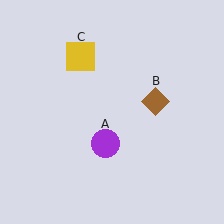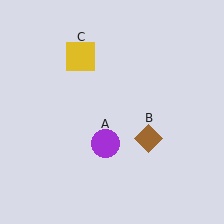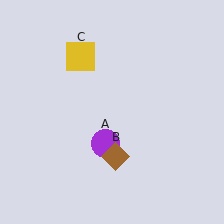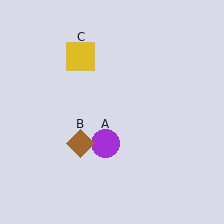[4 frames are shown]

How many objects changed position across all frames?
1 object changed position: brown diamond (object B).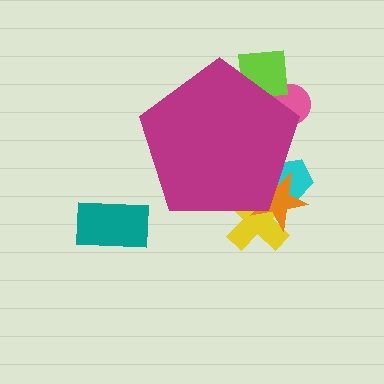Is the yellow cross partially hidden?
Yes, the yellow cross is partially hidden behind the magenta pentagon.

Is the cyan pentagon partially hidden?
Yes, the cyan pentagon is partially hidden behind the magenta pentagon.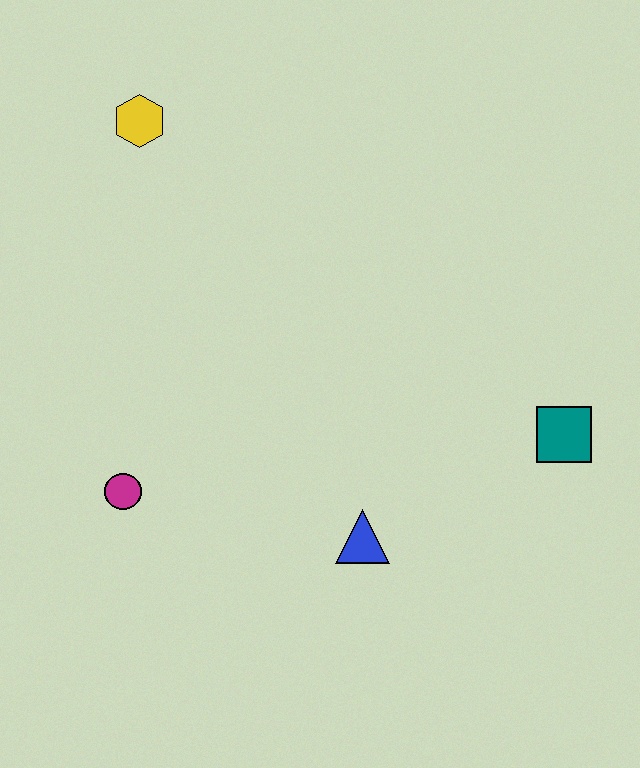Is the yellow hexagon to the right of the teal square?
No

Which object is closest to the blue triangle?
The teal square is closest to the blue triangle.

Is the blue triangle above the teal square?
No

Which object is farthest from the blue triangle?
The yellow hexagon is farthest from the blue triangle.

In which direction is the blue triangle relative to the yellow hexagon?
The blue triangle is below the yellow hexagon.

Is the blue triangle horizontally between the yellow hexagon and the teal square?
Yes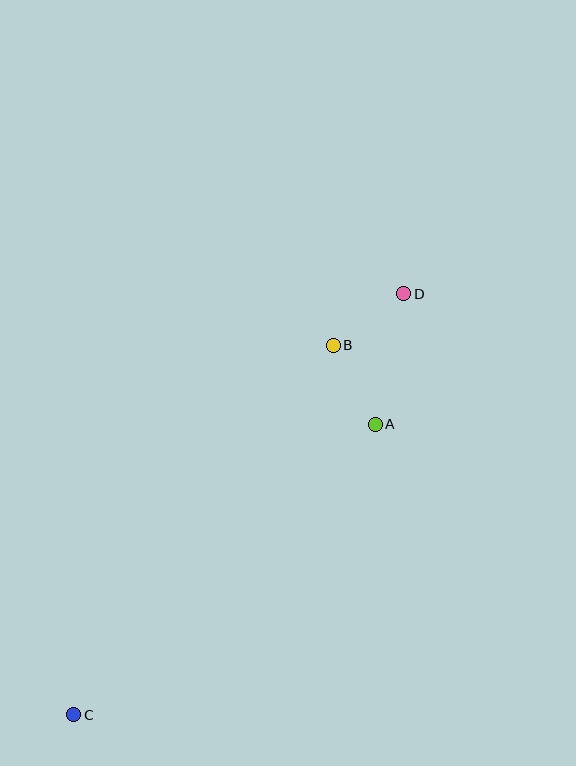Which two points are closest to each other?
Points B and D are closest to each other.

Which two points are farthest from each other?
Points C and D are farthest from each other.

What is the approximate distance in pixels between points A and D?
The distance between A and D is approximately 134 pixels.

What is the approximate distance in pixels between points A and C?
The distance between A and C is approximately 419 pixels.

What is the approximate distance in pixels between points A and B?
The distance between A and B is approximately 89 pixels.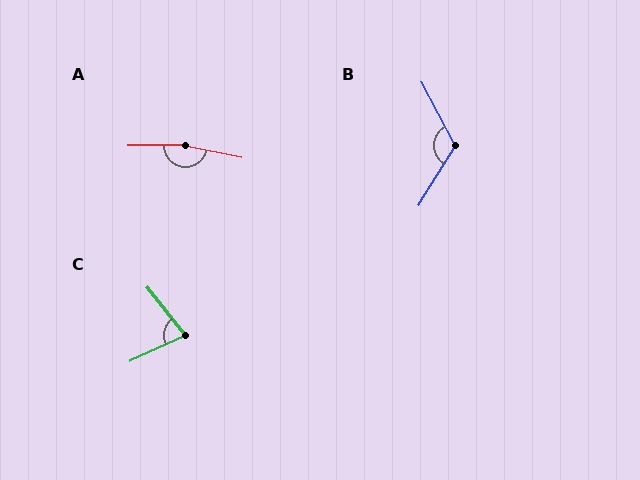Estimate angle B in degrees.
Approximately 120 degrees.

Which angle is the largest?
A, at approximately 167 degrees.